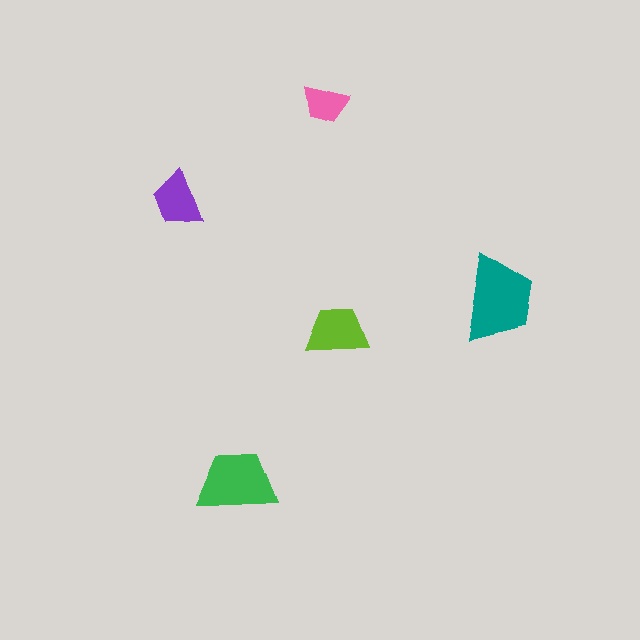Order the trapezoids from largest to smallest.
the teal one, the green one, the lime one, the purple one, the pink one.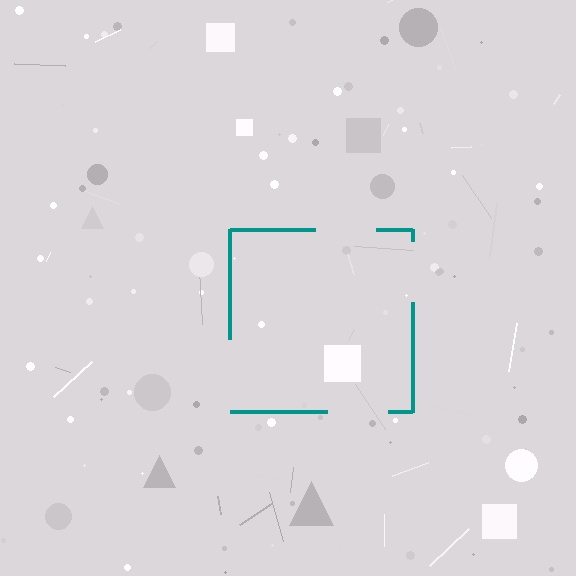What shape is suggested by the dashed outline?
The dashed outline suggests a square.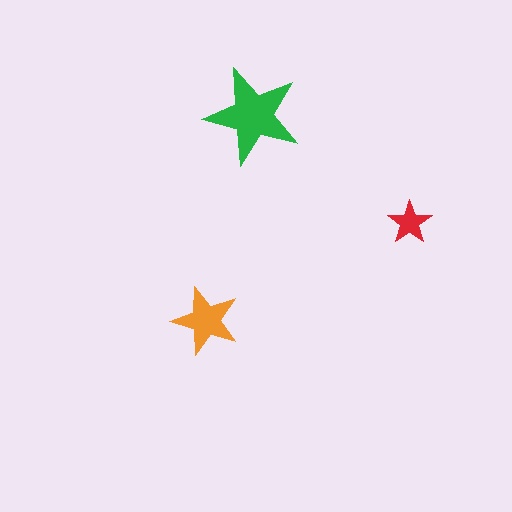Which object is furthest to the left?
The orange star is leftmost.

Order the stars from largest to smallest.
the green one, the orange one, the red one.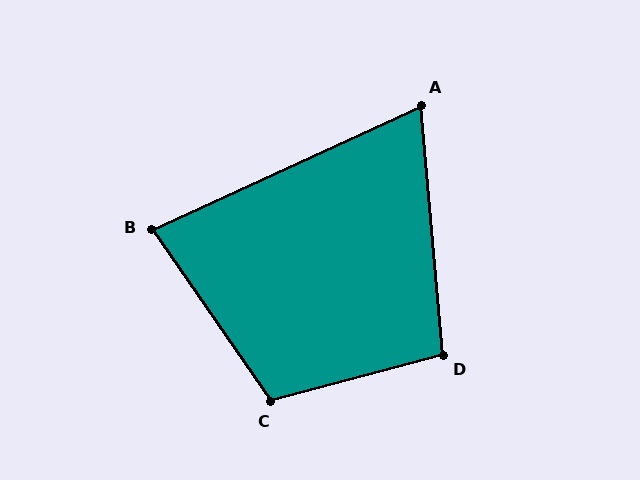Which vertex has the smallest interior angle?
A, at approximately 70 degrees.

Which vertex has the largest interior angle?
C, at approximately 110 degrees.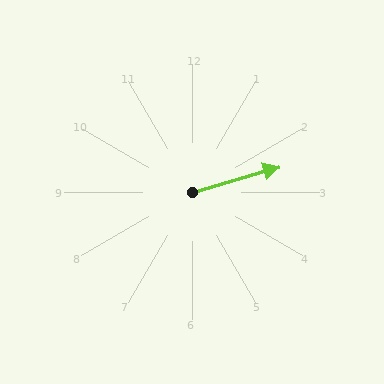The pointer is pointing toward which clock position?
Roughly 2 o'clock.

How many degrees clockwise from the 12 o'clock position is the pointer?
Approximately 74 degrees.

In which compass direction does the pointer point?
East.